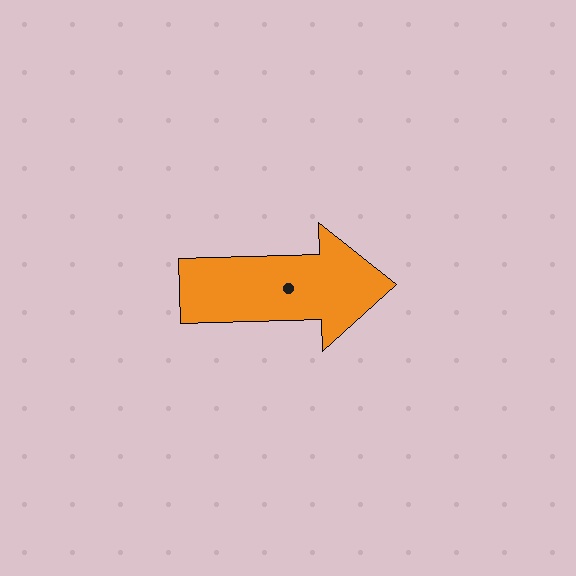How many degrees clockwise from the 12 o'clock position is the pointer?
Approximately 88 degrees.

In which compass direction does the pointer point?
East.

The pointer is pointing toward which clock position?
Roughly 3 o'clock.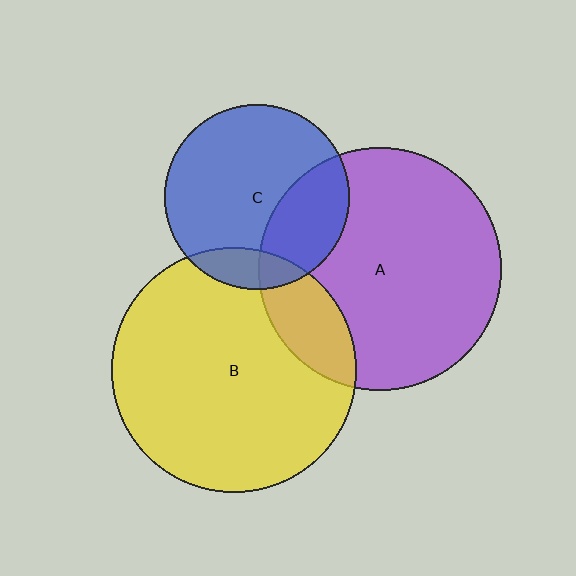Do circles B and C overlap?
Yes.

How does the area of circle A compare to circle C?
Approximately 1.7 times.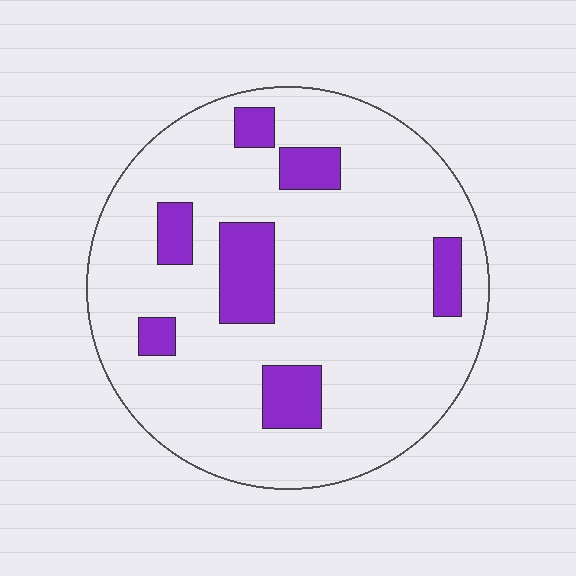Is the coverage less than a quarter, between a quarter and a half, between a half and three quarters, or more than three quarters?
Less than a quarter.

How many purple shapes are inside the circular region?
7.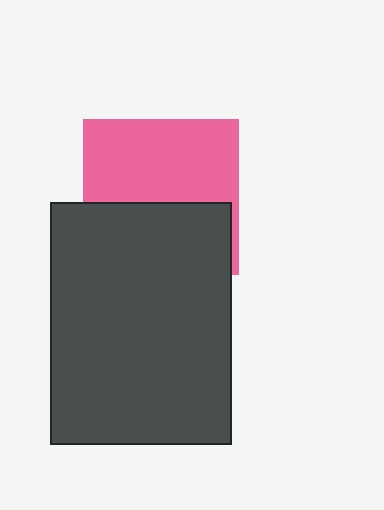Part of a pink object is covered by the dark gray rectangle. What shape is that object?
It is a square.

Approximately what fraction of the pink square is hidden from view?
Roughly 45% of the pink square is hidden behind the dark gray rectangle.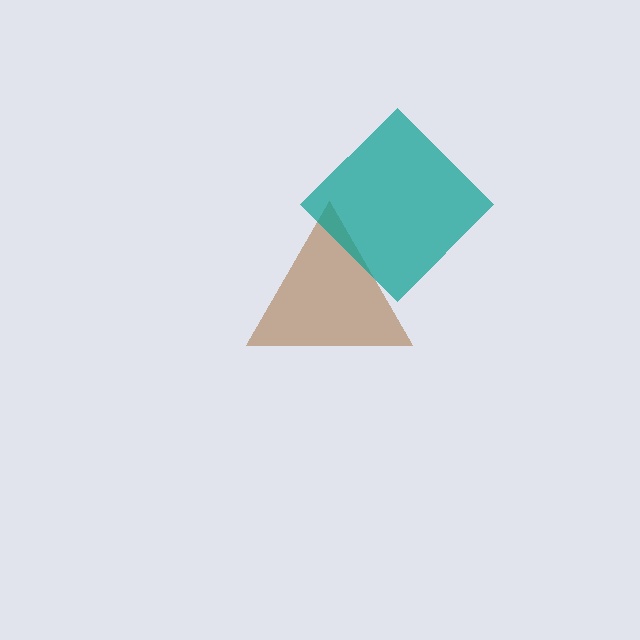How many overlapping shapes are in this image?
There are 2 overlapping shapes in the image.